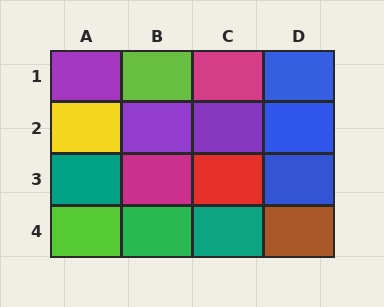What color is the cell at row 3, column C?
Red.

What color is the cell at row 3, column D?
Blue.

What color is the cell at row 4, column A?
Lime.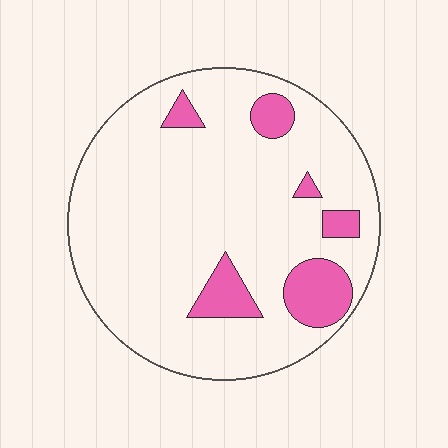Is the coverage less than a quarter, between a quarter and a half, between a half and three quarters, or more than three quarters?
Less than a quarter.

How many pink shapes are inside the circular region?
6.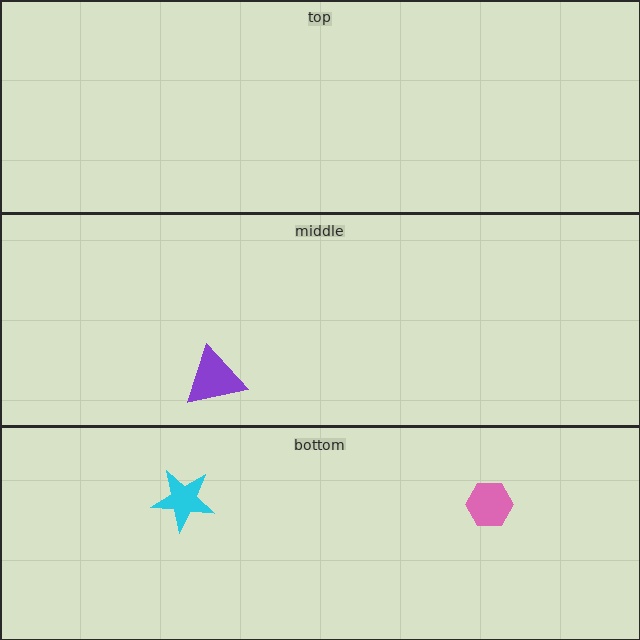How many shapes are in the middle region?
1.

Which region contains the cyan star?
The bottom region.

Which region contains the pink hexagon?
The bottom region.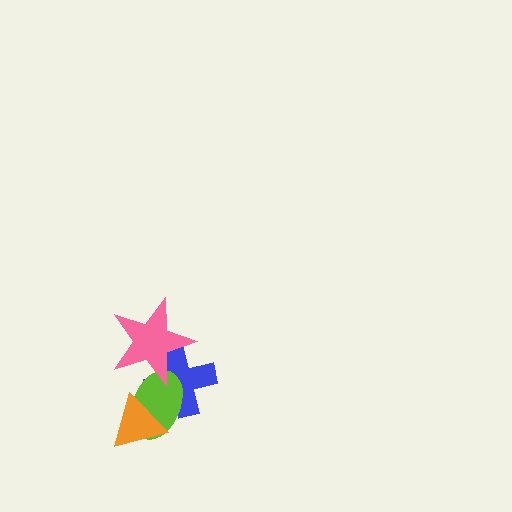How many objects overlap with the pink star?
2 objects overlap with the pink star.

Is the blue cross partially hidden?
Yes, it is partially covered by another shape.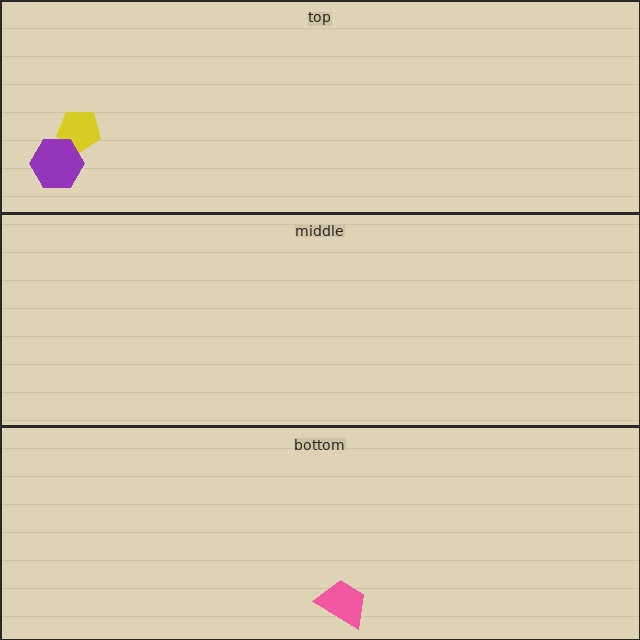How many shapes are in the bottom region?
1.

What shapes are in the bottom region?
The pink trapezoid.